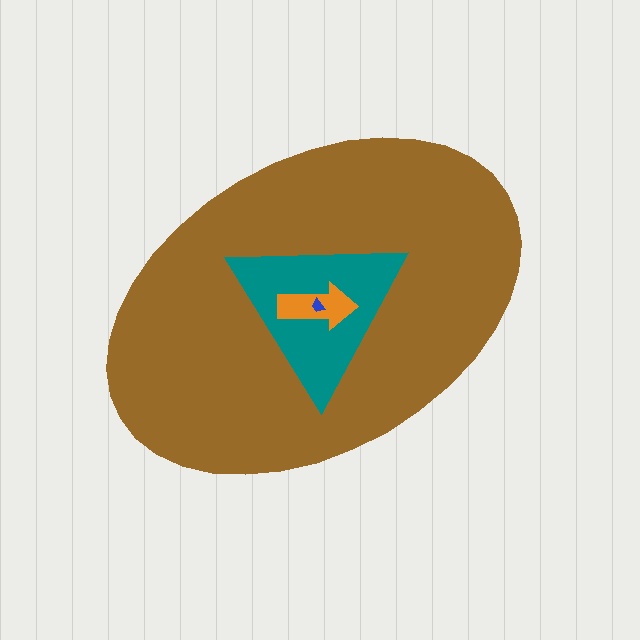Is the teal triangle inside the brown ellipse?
Yes.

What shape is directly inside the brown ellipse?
The teal triangle.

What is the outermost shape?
The brown ellipse.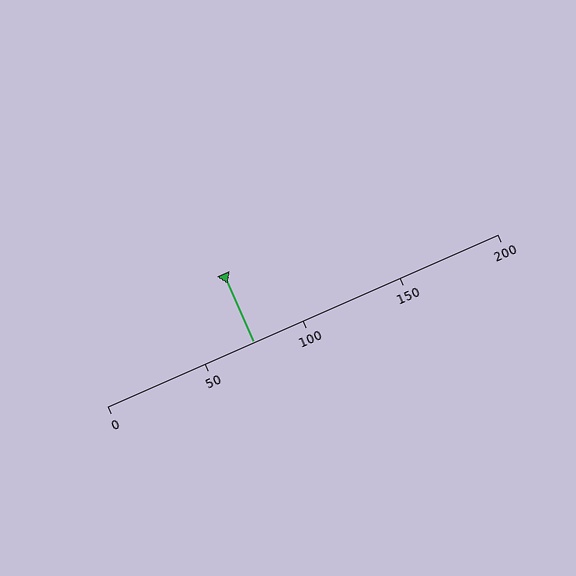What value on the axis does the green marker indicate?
The marker indicates approximately 75.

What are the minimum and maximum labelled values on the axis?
The axis runs from 0 to 200.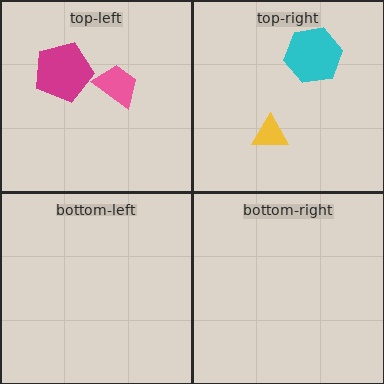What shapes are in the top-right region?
The yellow triangle, the cyan hexagon.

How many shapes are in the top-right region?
2.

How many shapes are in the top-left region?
2.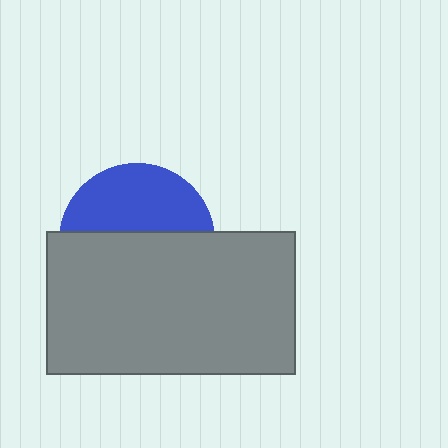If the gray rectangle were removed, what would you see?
You would see the complete blue circle.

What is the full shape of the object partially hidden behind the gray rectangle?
The partially hidden object is a blue circle.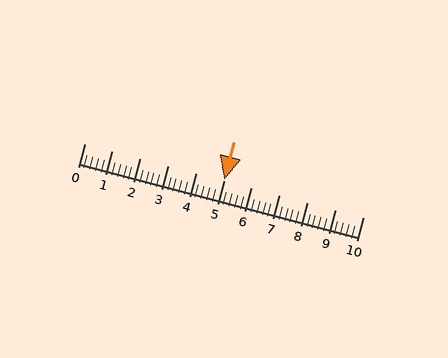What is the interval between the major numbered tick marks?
The major tick marks are spaced 1 units apart.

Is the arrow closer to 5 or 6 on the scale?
The arrow is closer to 5.